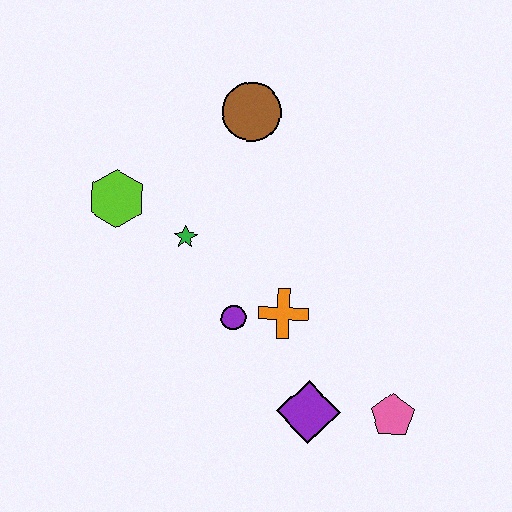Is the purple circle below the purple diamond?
No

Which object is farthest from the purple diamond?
The brown circle is farthest from the purple diamond.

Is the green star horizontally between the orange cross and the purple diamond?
No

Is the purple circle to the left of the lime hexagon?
No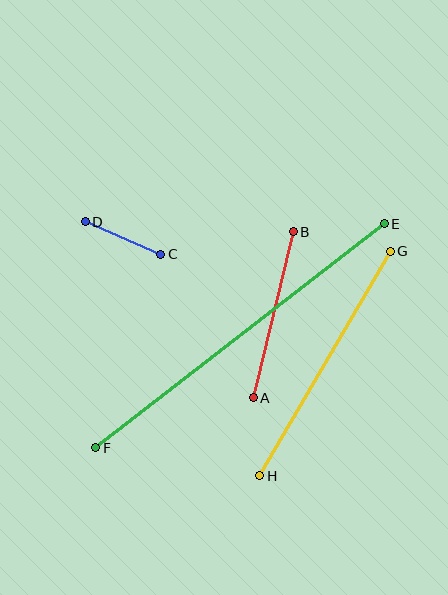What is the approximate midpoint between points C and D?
The midpoint is at approximately (123, 238) pixels.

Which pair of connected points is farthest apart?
Points E and F are farthest apart.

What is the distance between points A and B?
The distance is approximately 171 pixels.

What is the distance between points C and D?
The distance is approximately 82 pixels.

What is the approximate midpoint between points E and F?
The midpoint is at approximately (240, 336) pixels.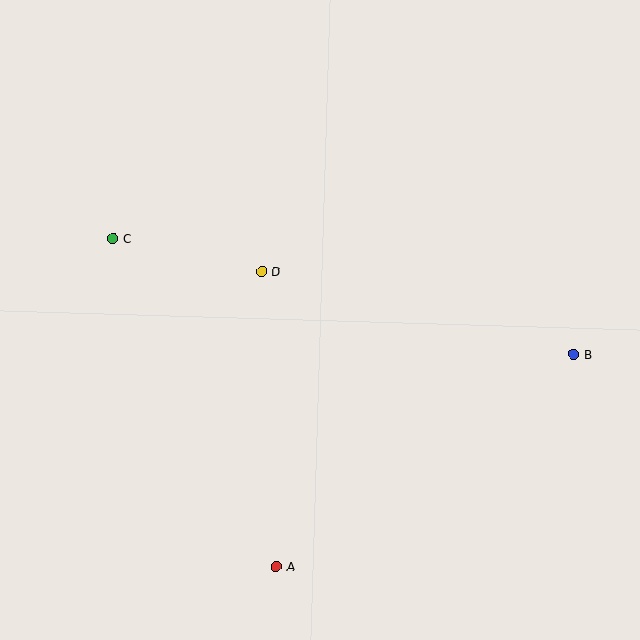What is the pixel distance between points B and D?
The distance between B and D is 323 pixels.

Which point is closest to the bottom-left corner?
Point A is closest to the bottom-left corner.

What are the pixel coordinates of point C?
Point C is at (113, 238).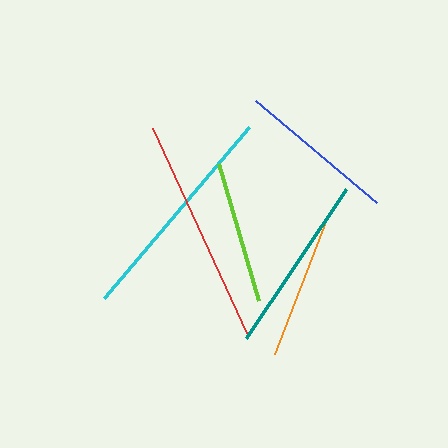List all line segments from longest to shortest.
From longest to shortest: red, cyan, teal, blue, orange, lime.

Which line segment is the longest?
The red line is the longest at approximately 228 pixels.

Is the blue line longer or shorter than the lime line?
The blue line is longer than the lime line.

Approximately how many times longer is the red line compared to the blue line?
The red line is approximately 1.4 times the length of the blue line.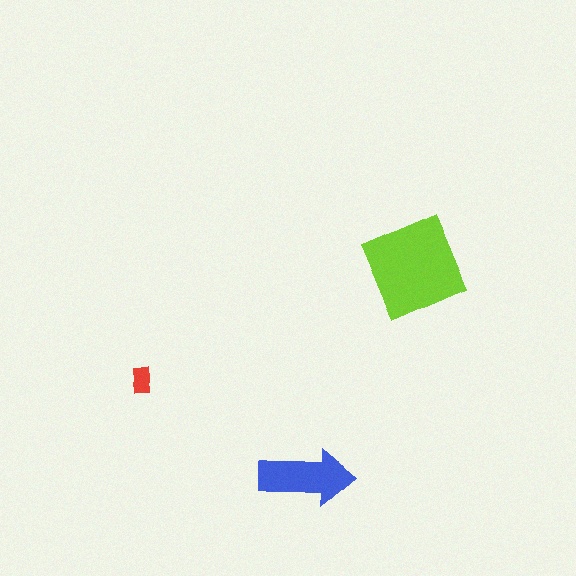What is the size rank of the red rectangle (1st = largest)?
3rd.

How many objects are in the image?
There are 3 objects in the image.